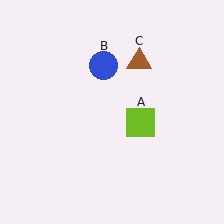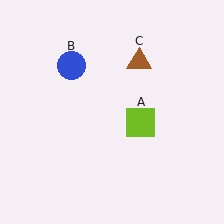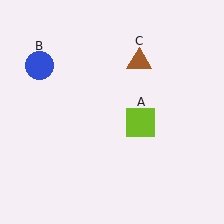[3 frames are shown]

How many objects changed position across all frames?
1 object changed position: blue circle (object B).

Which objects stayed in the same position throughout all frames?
Lime square (object A) and brown triangle (object C) remained stationary.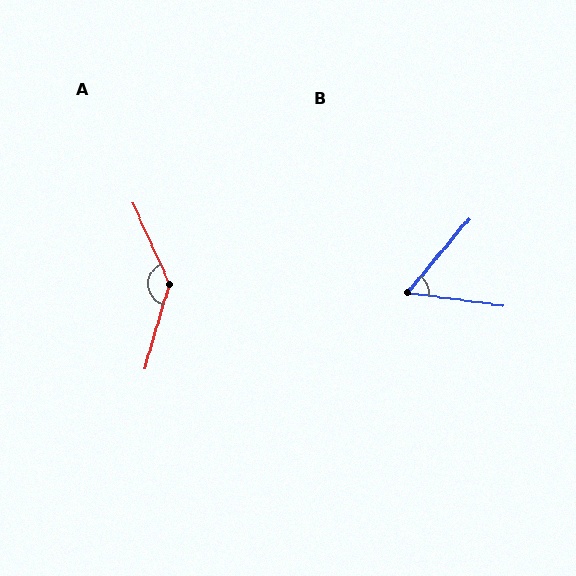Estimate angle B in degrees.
Approximately 57 degrees.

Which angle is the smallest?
B, at approximately 57 degrees.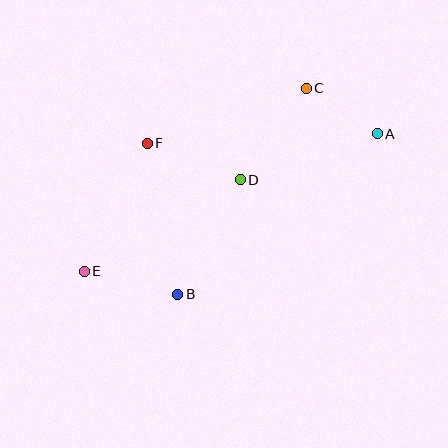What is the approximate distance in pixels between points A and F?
The distance between A and F is approximately 230 pixels.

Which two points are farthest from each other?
Points A and E are farthest from each other.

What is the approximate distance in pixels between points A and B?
The distance between A and B is approximately 256 pixels.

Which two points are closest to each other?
Points A and C are closest to each other.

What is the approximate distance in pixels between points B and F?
The distance between B and F is approximately 154 pixels.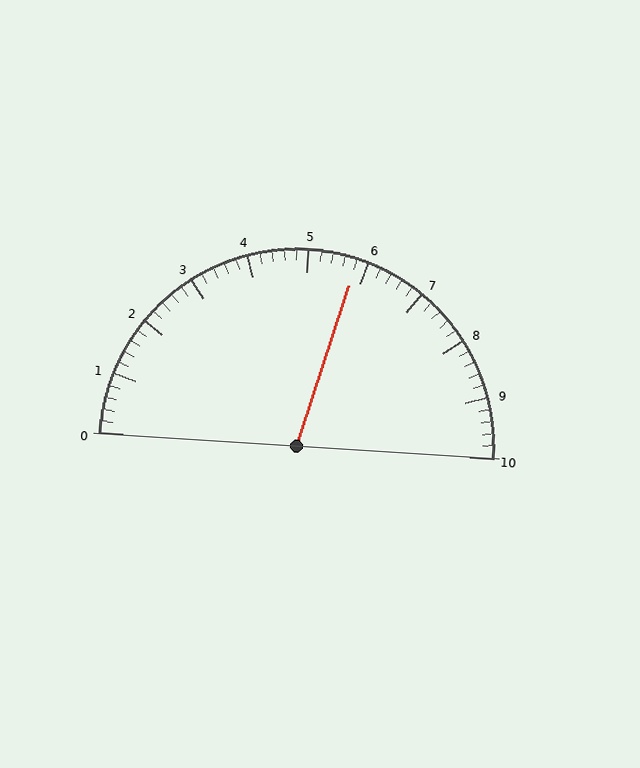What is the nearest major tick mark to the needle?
The nearest major tick mark is 6.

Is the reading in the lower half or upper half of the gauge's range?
The reading is in the upper half of the range (0 to 10).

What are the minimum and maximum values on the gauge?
The gauge ranges from 0 to 10.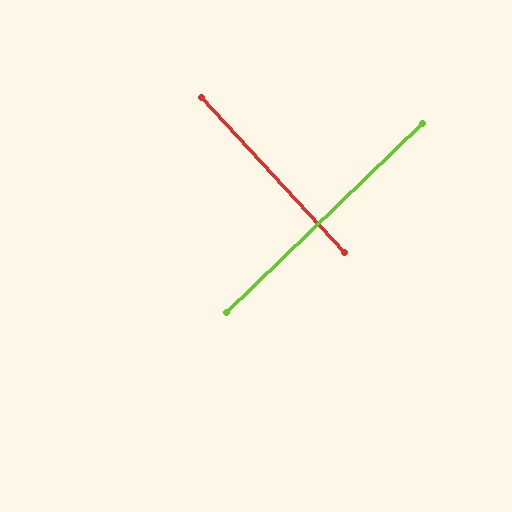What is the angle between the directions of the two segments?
Approximately 89 degrees.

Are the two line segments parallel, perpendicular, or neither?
Perpendicular — they meet at approximately 89°.